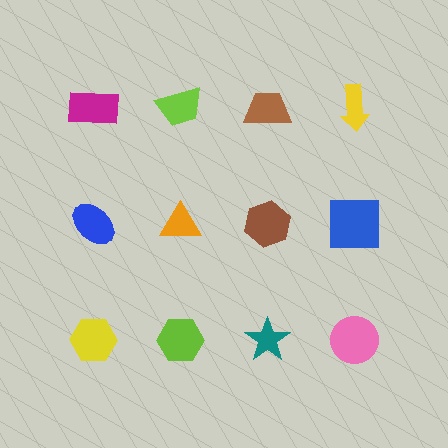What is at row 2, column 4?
A blue square.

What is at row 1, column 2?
A lime trapezoid.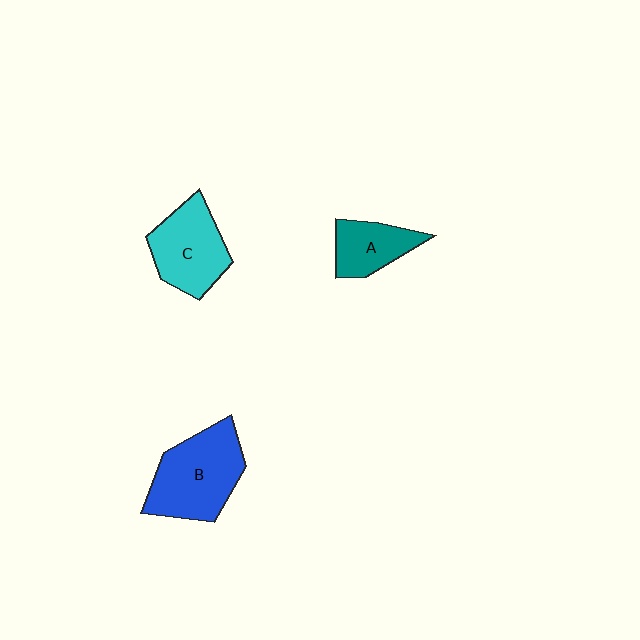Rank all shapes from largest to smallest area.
From largest to smallest: B (blue), C (cyan), A (teal).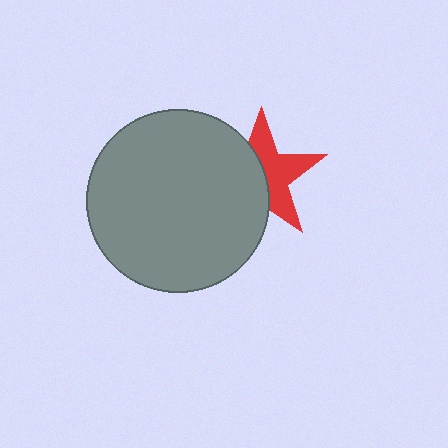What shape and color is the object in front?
The object in front is a gray circle.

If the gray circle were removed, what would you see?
You would see the complete red star.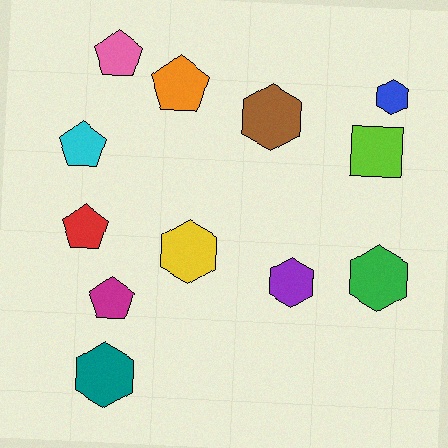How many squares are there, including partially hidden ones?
There is 1 square.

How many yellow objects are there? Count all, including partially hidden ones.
There is 1 yellow object.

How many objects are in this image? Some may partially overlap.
There are 12 objects.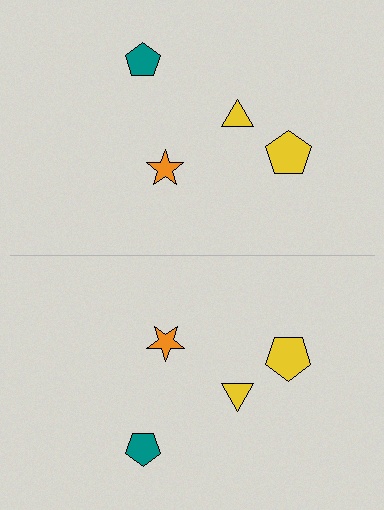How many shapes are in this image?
There are 8 shapes in this image.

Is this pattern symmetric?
Yes, this pattern has bilateral (reflection) symmetry.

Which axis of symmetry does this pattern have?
The pattern has a horizontal axis of symmetry running through the center of the image.